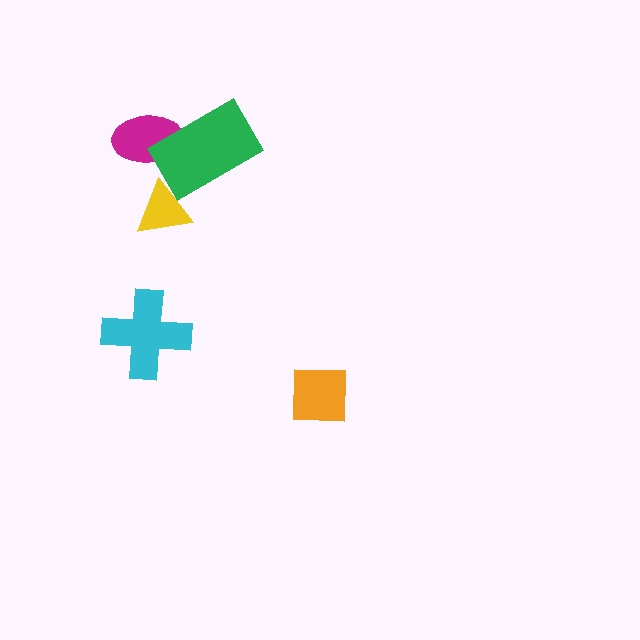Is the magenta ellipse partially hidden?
Yes, it is partially covered by another shape.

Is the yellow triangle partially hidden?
Yes, it is partially covered by another shape.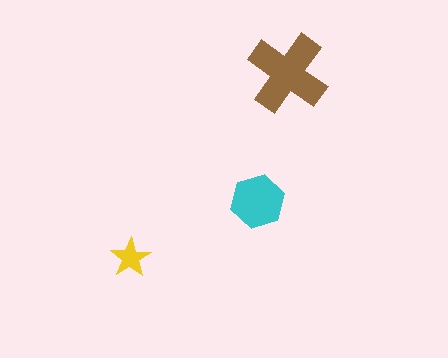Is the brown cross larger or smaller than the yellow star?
Larger.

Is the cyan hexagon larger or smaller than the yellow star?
Larger.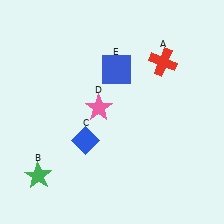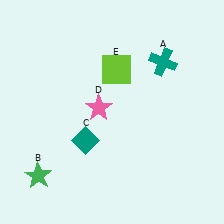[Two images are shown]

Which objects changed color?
A changed from red to teal. C changed from blue to teal. E changed from blue to lime.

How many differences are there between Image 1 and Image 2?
There are 3 differences between the two images.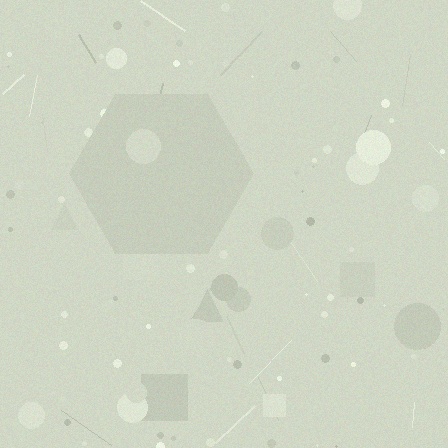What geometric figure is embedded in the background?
A hexagon is embedded in the background.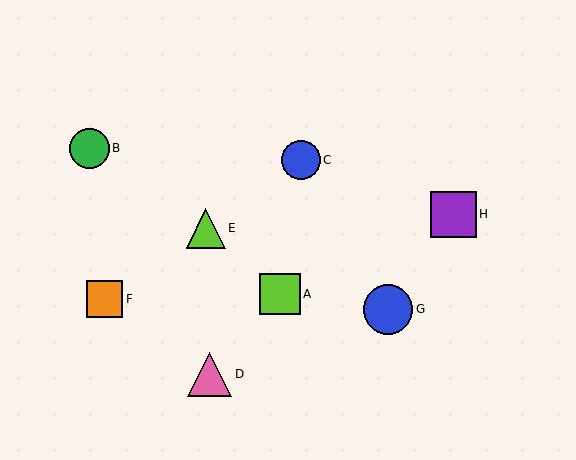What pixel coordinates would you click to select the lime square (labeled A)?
Click at (280, 294) to select the lime square A.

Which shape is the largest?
The blue circle (labeled G) is the largest.